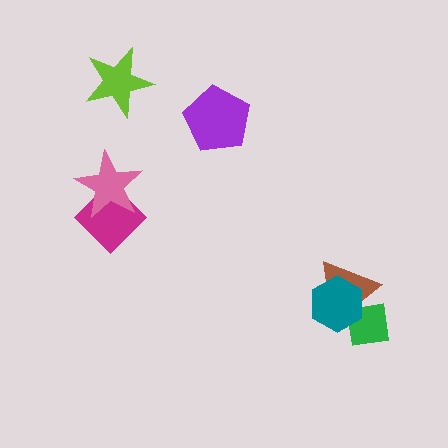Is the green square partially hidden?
Yes, it is partially covered by another shape.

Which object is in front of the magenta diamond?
The pink star is in front of the magenta diamond.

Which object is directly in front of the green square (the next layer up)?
The brown triangle is directly in front of the green square.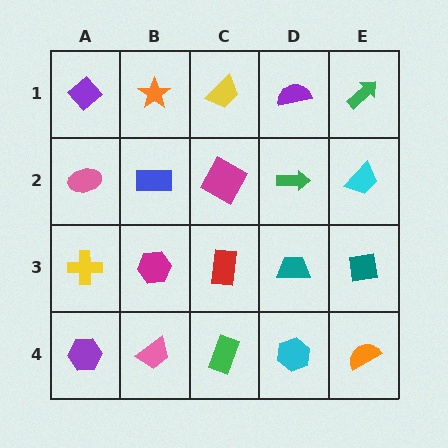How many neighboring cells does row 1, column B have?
3.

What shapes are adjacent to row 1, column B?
A blue rectangle (row 2, column B), a purple diamond (row 1, column A), a yellow trapezoid (row 1, column C).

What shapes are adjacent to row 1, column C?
A magenta square (row 2, column C), an orange star (row 1, column B), a purple semicircle (row 1, column D).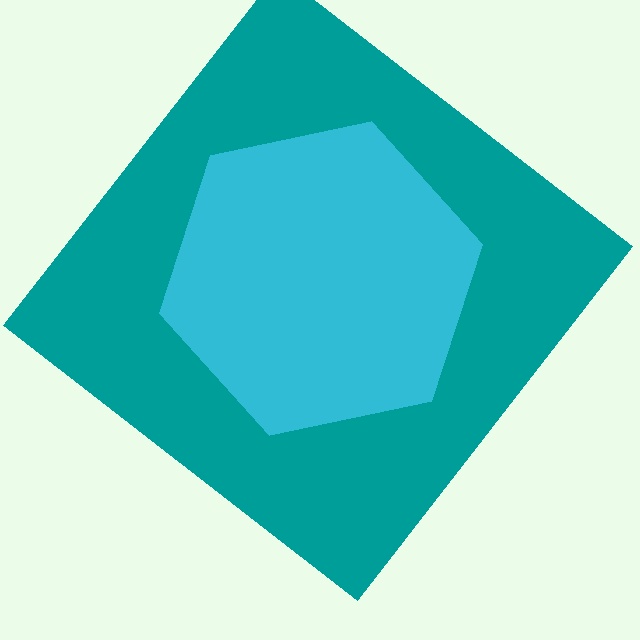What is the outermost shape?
The teal diamond.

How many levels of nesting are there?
2.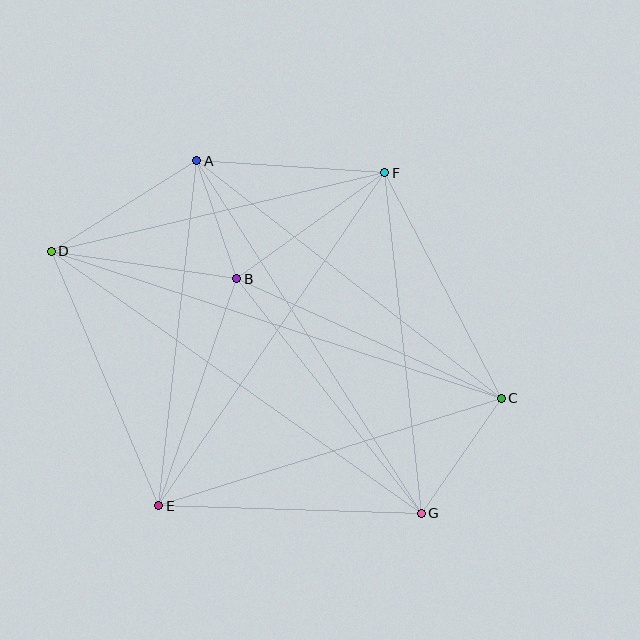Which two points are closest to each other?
Points A and B are closest to each other.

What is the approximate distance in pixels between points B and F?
The distance between B and F is approximately 182 pixels.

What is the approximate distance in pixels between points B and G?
The distance between B and G is approximately 298 pixels.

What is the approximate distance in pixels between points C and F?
The distance between C and F is approximately 254 pixels.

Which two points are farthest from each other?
Points C and D are farthest from each other.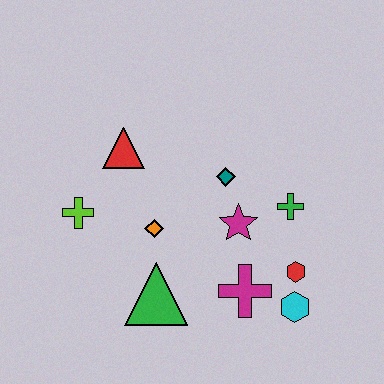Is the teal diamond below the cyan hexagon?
No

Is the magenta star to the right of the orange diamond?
Yes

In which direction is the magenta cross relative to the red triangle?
The magenta cross is below the red triangle.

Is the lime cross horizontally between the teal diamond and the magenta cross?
No